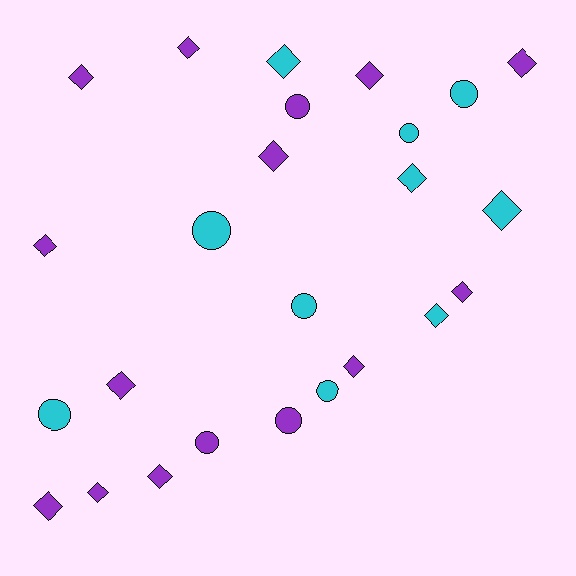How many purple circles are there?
There are 3 purple circles.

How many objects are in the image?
There are 25 objects.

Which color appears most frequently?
Purple, with 15 objects.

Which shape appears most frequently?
Diamond, with 16 objects.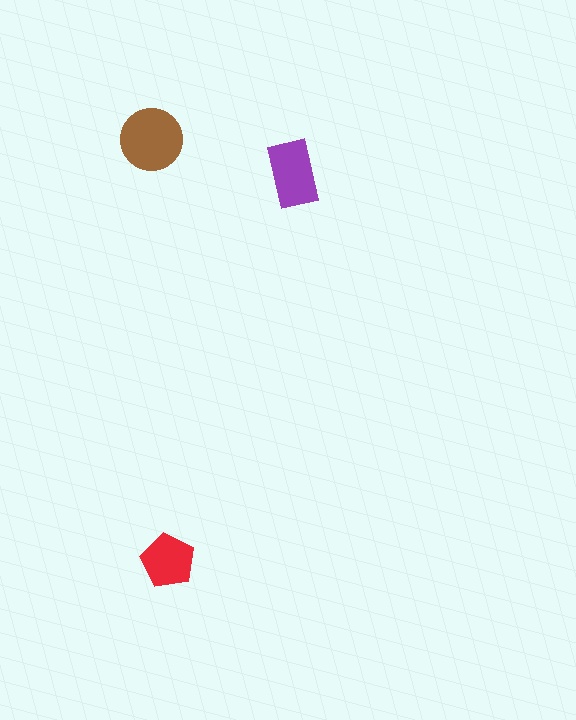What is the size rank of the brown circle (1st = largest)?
1st.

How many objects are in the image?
There are 3 objects in the image.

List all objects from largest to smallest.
The brown circle, the purple rectangle, the red pentagon.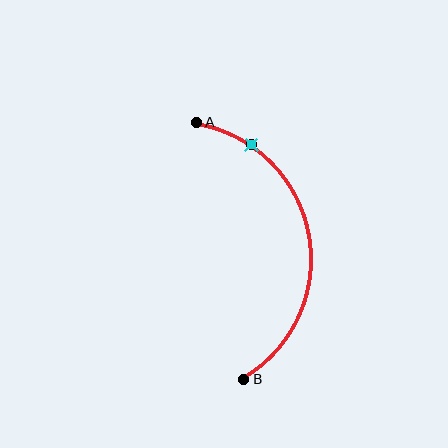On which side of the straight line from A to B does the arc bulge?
The arc bulges to the right of the straight line connecting A and B.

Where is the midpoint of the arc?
The arc midpoint is the point on the curve farthest from the straight line joining A and B. It sits to the right of that line.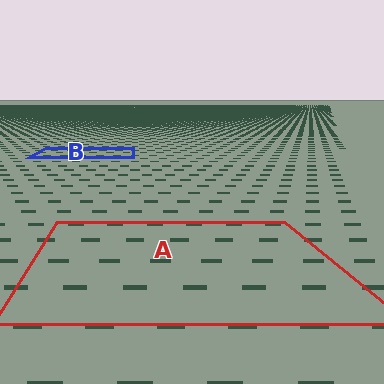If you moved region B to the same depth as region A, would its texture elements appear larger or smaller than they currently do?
They would appear larger. At a closer depth, the same texture elements are projected at a bigger on-screen size.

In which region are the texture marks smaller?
The texture marks are smaller in region B, because it is farther away.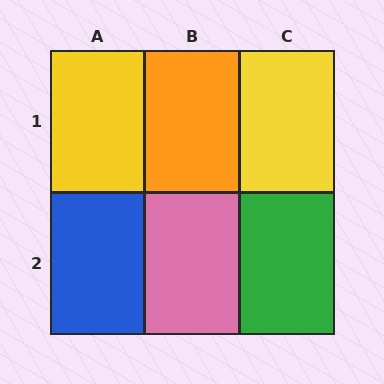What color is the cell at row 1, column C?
Yellow.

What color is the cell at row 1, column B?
Orange.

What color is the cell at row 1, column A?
Yellow.